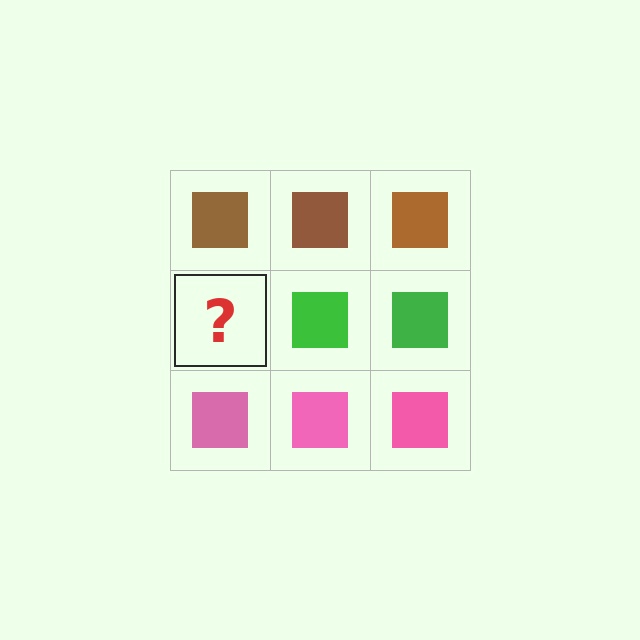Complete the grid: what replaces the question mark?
The question mark should be replaced with a green square.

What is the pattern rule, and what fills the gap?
The rule is that each row has a consistent color. The gap should be filled with a green square.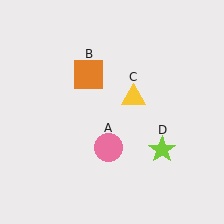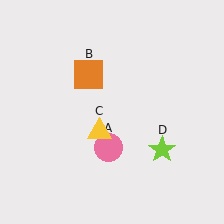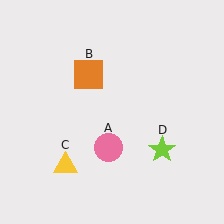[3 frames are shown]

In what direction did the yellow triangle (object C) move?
The yellow triangle (object C) moved down and to the left.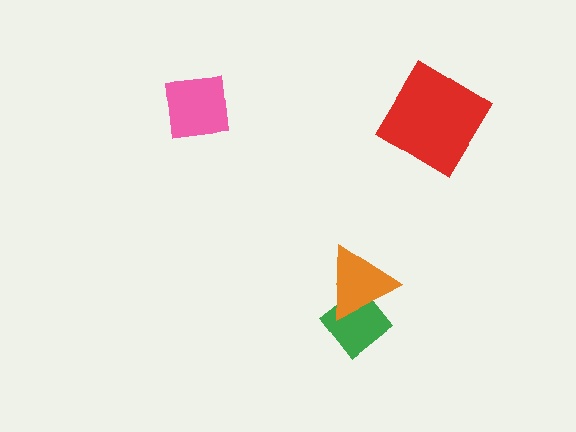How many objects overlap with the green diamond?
1 object overlaps with the green diamond.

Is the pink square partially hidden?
No, no other shape covers it.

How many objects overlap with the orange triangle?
1 object overlaps with the orange triangle.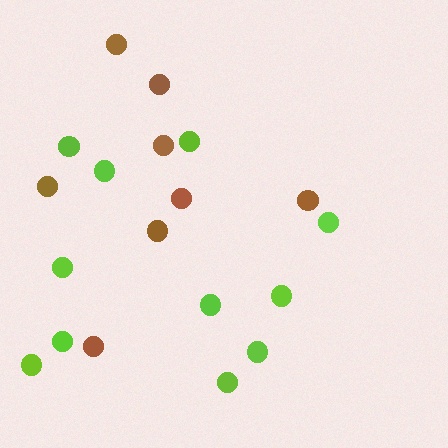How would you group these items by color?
There are 2 groups: one group of brown circles (8) and one group of lime circles (11).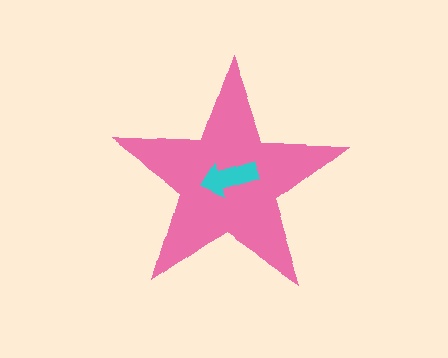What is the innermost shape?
The cyan arrow.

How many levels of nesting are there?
2.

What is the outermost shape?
The pink star.